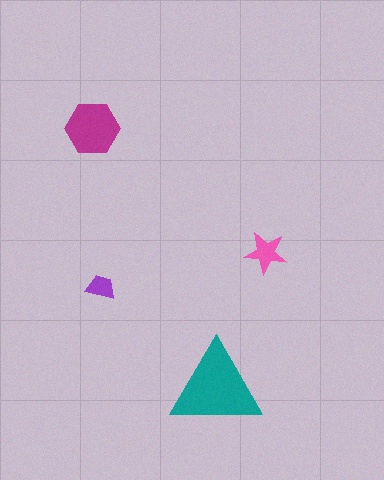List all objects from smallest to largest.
The purple trapezoid, the pink star, the magenta hexagon, the teal triangle.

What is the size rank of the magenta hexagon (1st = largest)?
2nd.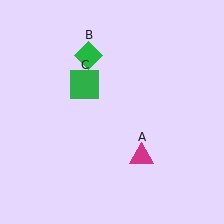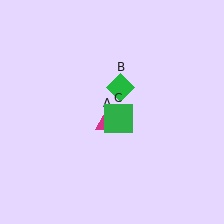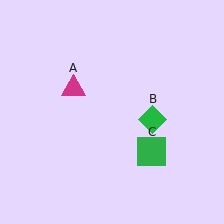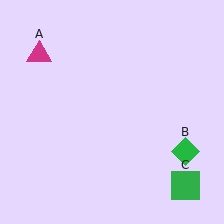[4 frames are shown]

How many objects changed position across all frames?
3 objects changed position: magenta triangle (object A), green diamond (object B), green square (object C).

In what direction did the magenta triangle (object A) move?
The magenta triangle (object A) moved up and to the left.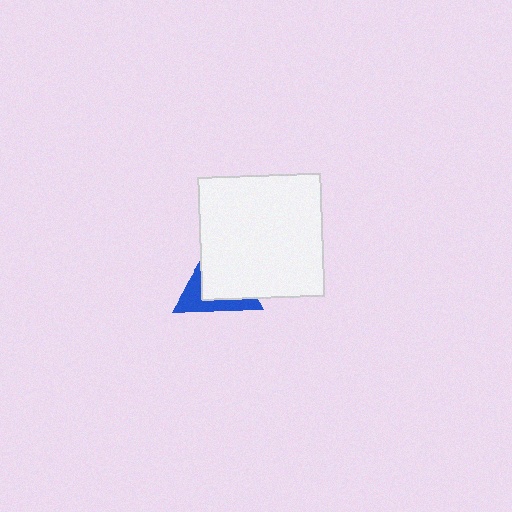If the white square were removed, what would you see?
You would see the complete blue triangle.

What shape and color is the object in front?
The object in front is a white square.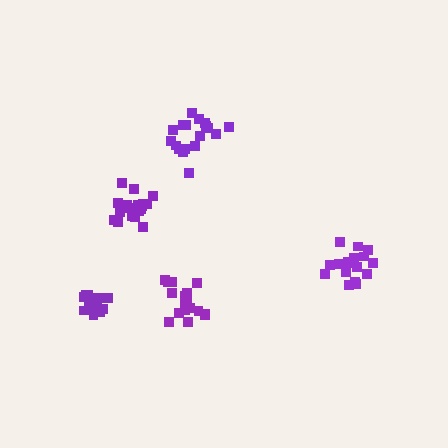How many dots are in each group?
Group 1: 15 dots, Group 2: 17 dots, Group 3: 17 dots, Group 4: 20 dots, Group 5: 19 dots (88 total).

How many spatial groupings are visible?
There are 5 spatial groupings.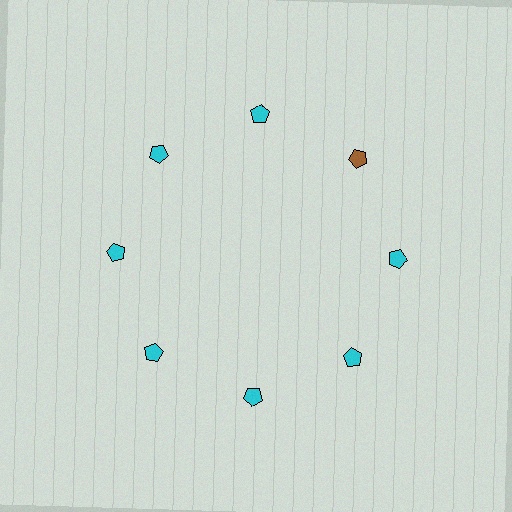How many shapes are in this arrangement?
There are 8 shapes arranged in a ring pattern.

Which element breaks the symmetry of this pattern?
The brown pentagon at roughly the 2 o'clock position breaks the symmetry. All other shapes are cyan pentagons.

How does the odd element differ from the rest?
It has a different color: brown instead of cyan.